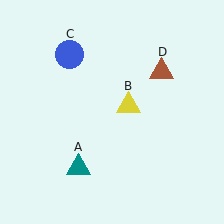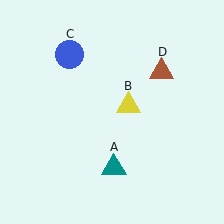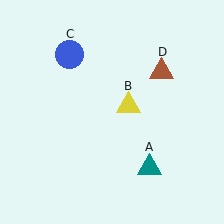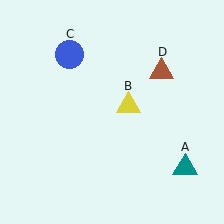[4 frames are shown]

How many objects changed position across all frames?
1 object changed position: teal triangle (object A).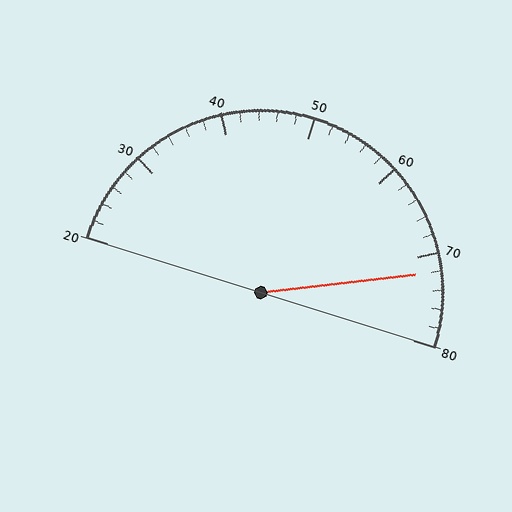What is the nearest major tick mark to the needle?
The nearest major tick mark is 70.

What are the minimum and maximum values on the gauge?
The gauge ranges from 20 to 80.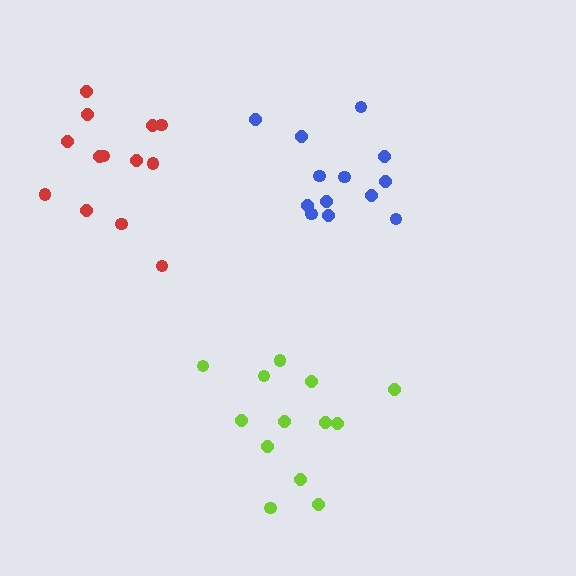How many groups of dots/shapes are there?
There are 3 groups.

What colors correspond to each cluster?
The clusters are colored: lime, blue, red.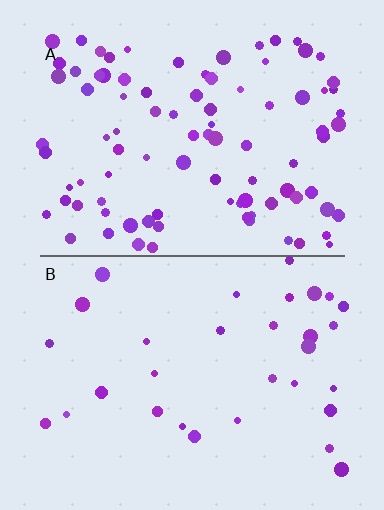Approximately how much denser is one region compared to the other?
Approximately 2.9× — region A over region B.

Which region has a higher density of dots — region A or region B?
A (the top).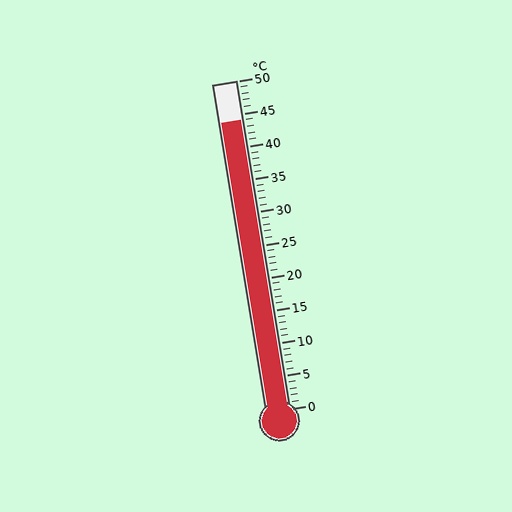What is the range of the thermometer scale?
The thermometer scale ranges from 0°C to 50°C.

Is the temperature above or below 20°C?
The temperature is above 20°C.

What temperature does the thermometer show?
The thermometer shows approximately 44°C.